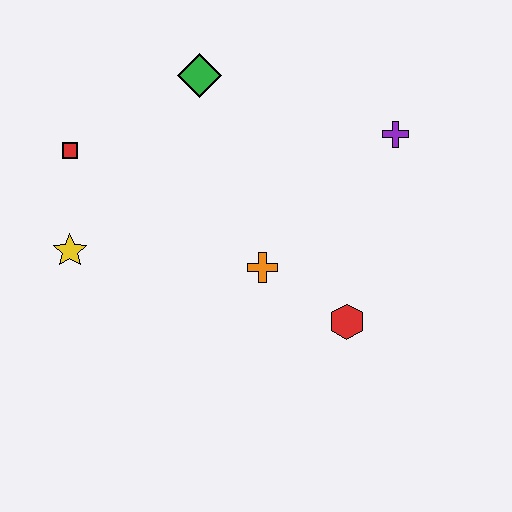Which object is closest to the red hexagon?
The orange cross is closest to the red hexagon.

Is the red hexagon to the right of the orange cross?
Yes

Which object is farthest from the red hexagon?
The red square is farthest from the red hexagon.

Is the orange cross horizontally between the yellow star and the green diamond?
No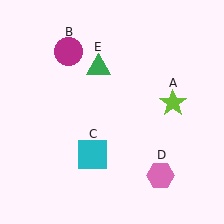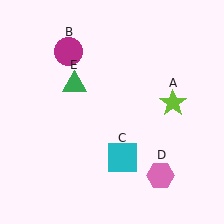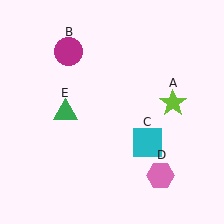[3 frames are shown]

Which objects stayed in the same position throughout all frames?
Lime star (object A) and magenta circle (object B) and pink hexagon (object D) remained stationary.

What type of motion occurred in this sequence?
The cyan square (object C), green triangle (object E) rotated counterclockwise around the center of the scene.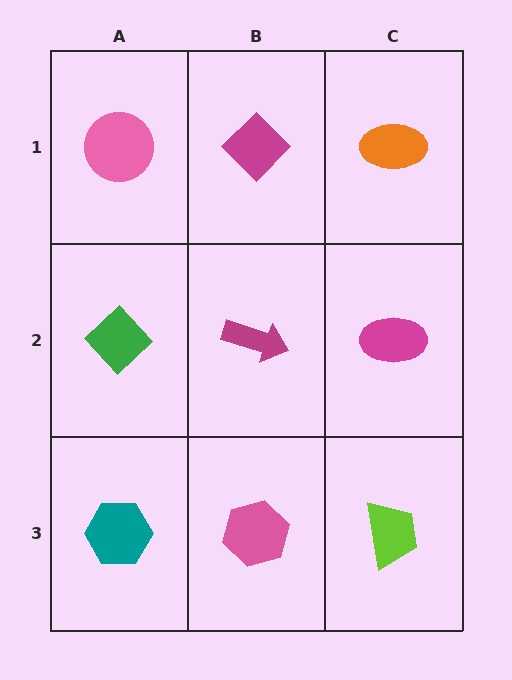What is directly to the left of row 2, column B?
A green diamond.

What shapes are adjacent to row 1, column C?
A magenta ellipse (row 2, column C), a magenta diamond (row 1, column B).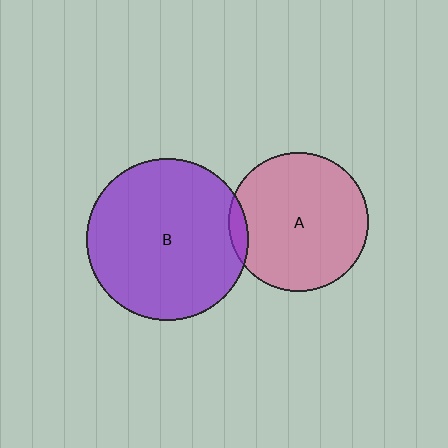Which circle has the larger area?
Circle B (purple).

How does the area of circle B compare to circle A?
Approximately 1.4 times.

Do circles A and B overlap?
Yes.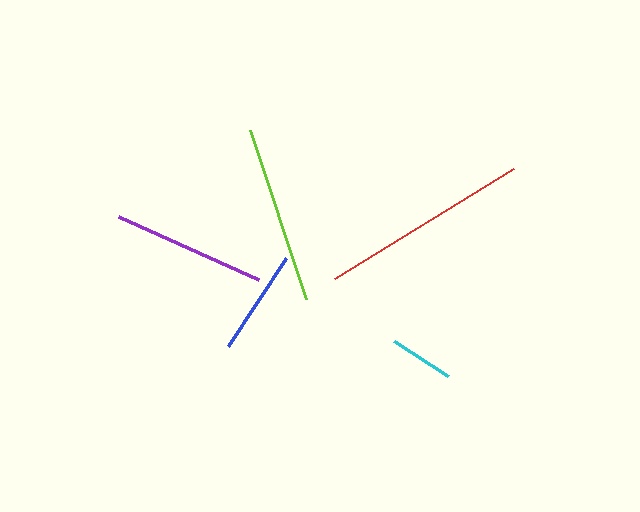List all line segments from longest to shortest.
From longest to shortest: red, lime, purple, blue, cyan.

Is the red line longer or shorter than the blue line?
The red line is longer than the blue line.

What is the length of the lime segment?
The lime segment is approximately 178 pixels long.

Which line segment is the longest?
The red line is the longest at approximately 210 pixels.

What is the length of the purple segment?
The purple segment is approximately 153 pixels long.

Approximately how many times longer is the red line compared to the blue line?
The red line is approximately 2.0 times the length of the blue line.